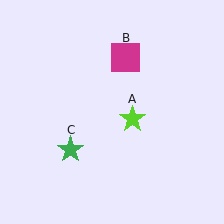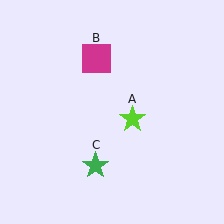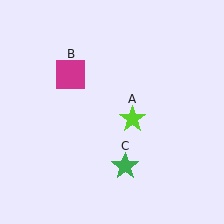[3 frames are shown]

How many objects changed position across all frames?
2 objects changed position: magenta square (object B), green star (object C).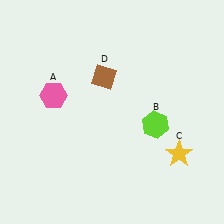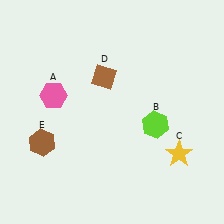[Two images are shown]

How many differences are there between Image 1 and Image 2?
There is 1 difference between the two images.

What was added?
A brown hexagon (E) was added in Image 2.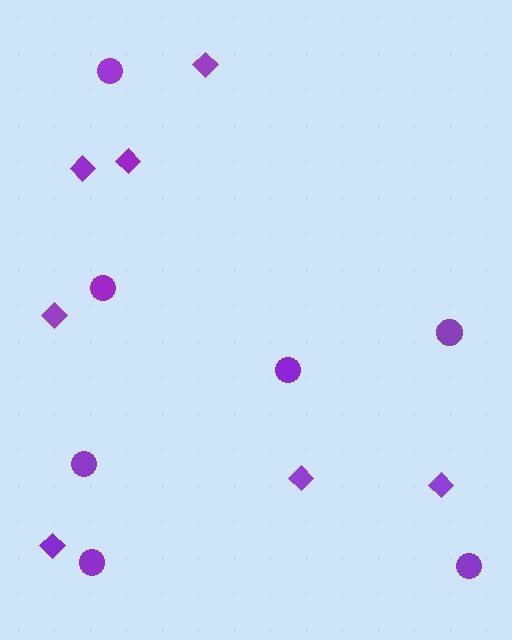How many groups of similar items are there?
There are 2 groups: one group of diamonds (7) and one group of circles (7).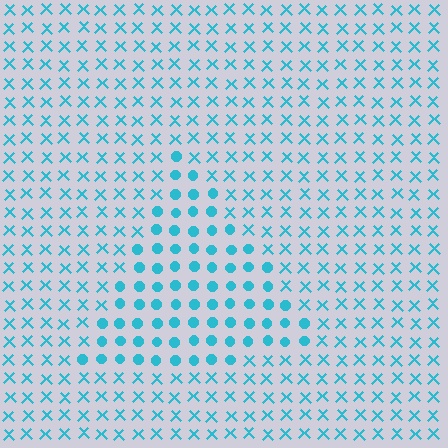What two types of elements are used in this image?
The image uses circles inside the triangle region and X marks outside it.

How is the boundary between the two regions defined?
The boundary is defined by a change in element shape: circles inside vs. X marks outside. All elements share the same color and spacing.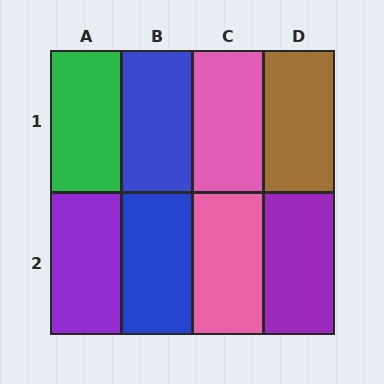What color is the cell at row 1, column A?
Green.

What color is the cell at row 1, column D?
Brown.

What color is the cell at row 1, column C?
Pink.